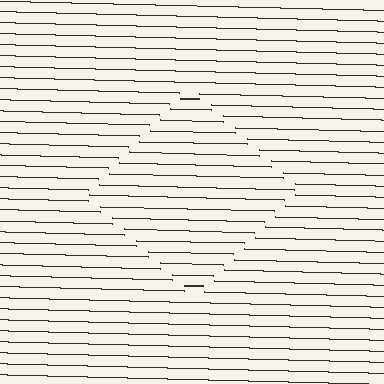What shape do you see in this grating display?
An illusory square. The interior of the shape contains the same grating, shifted by half a period — the contour is defined by the phase discontinuity where line-ends from the inner and outer gratings abut.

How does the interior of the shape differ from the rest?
The interior of the shape contains the same grating, shifted by half a period — the contour is defined by the phase discontinuity where line-ends from the inner and outer gratings abut.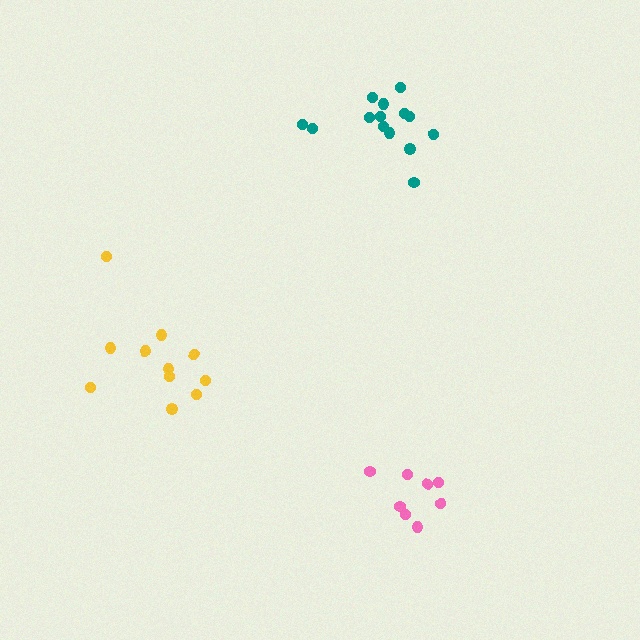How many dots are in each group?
Group 1: 14 dots, Group 2: 8 dots, Group 3: 11 dots (33 total).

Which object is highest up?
The teal cluster is topmost.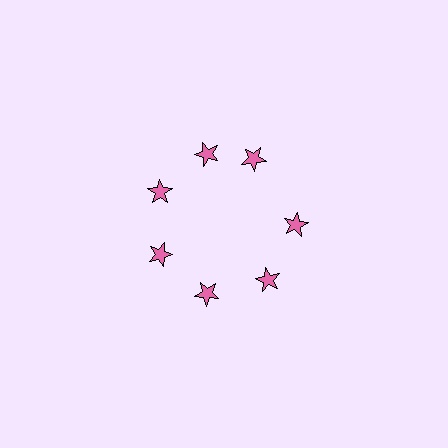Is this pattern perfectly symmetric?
No. The 7 pink stars are arranged in a ring, but one element near the 1 o'clock position is rotated out of alignment along the ring, breaking the 7-fold rotational symmetry.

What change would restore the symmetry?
The symmetry would be restored by rotating it back into even spacing with its neighbors so that all 7 stars sit at equal angles and equal distance from the center.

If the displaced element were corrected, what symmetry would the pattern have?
It would have 7-fold rotational symmetry — the pattern would map onto itself every 51 degrees.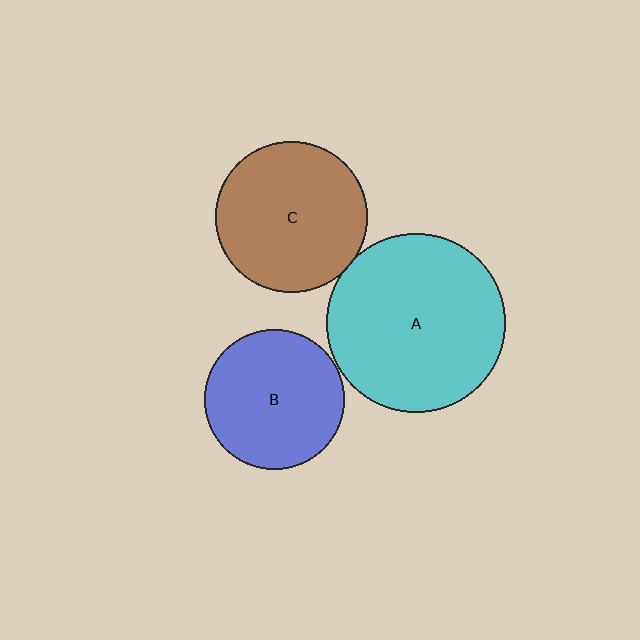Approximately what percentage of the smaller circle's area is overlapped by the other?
Approximately 5%.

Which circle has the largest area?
Circle A (cyan).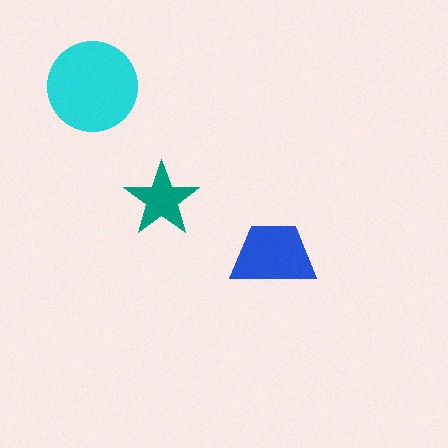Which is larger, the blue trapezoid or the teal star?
The blue trapezoid.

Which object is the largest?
The cyan circle.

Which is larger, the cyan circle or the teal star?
The cyan circle.